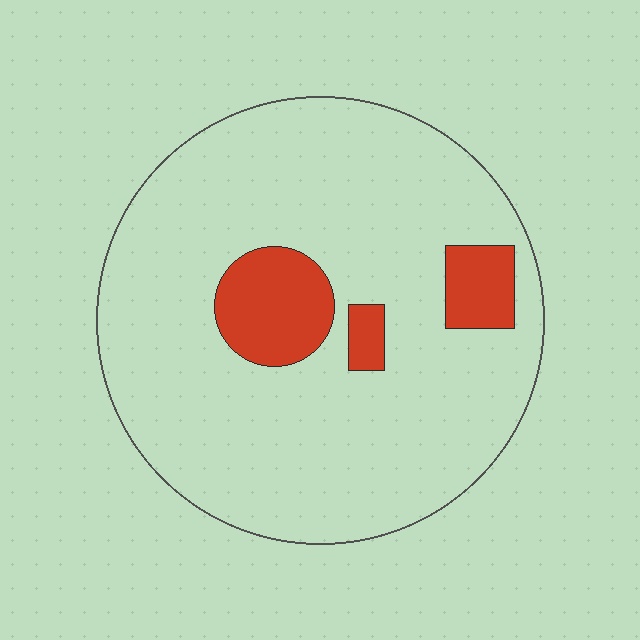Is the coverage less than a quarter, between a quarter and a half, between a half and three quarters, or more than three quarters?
Less than a quarter.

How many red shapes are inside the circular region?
3.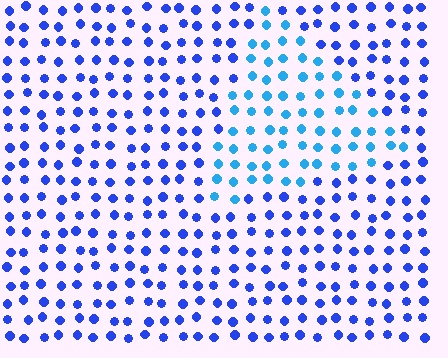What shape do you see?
I see a triangle.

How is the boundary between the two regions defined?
The boundary is defined purely by a slight shift in hue (about 31 degrees). Spacing, size, and orientation are identical on both sides.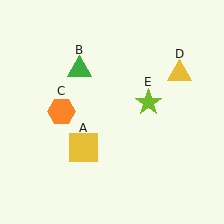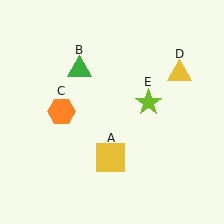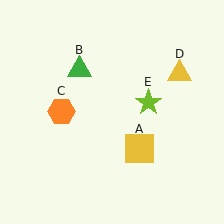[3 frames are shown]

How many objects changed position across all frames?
1 object changed position: yellow square (object A).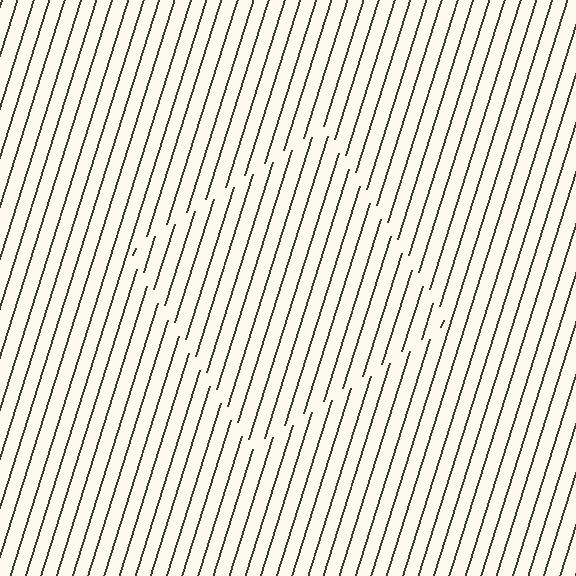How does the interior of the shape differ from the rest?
The interior of the shape contains the same grating, shifted by half a period — the contour is defined by the phase discontinuity where line-ends from the inner and outer gratings abut.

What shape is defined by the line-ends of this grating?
An illusory square. The interior of the shape contains the same grating, shifted by half a period — the contour is defined by the phase discontinuity where line-ends from the inner and outer gratings abut.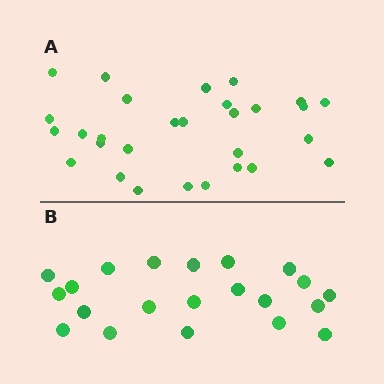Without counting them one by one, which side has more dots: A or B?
Region A (the top region) has more dots.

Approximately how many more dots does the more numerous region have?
Region A has roughly 8 or so more dots than region B.